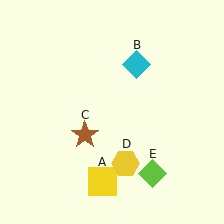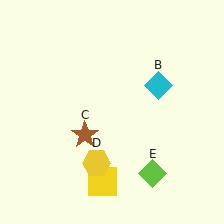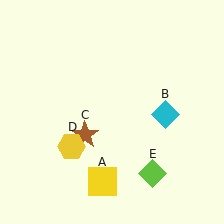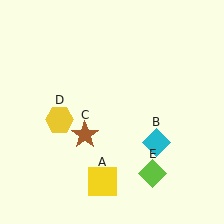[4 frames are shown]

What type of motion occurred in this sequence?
The cyan diamond (object B), yellow hexagon (object D) rotated clockwise around the center of the scene.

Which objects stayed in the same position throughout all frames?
Yellow square (object A) and brown star (object C) and lime diamond (object E) remained stationary.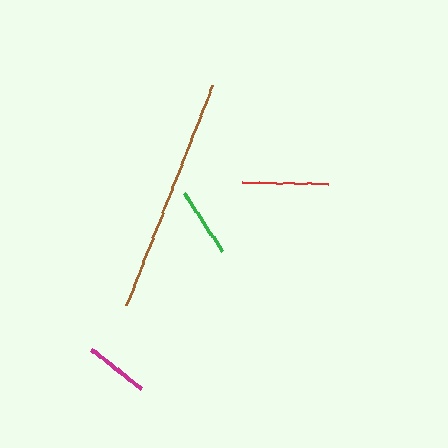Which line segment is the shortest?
The magenta line is the shortest at approximately 63 pixels.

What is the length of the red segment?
The red segment is approximately 87 pixels long.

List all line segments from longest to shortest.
From longest to shortest: brown, red, green, magenta.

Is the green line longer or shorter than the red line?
The red line is longer than the green line.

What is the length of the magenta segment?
The magenta segment is approximately 63 pixels long.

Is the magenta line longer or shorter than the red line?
The red line is longer than the magenta line.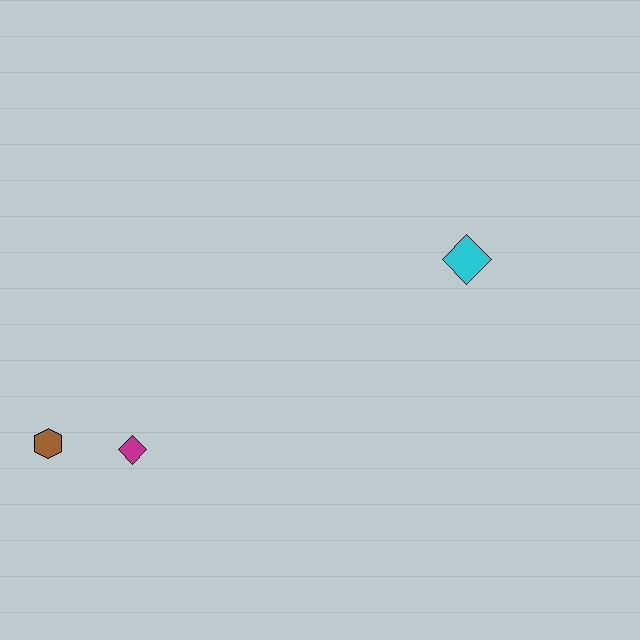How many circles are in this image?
There are no circles.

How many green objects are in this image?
There are no green objects.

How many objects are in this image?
There are 3 objects.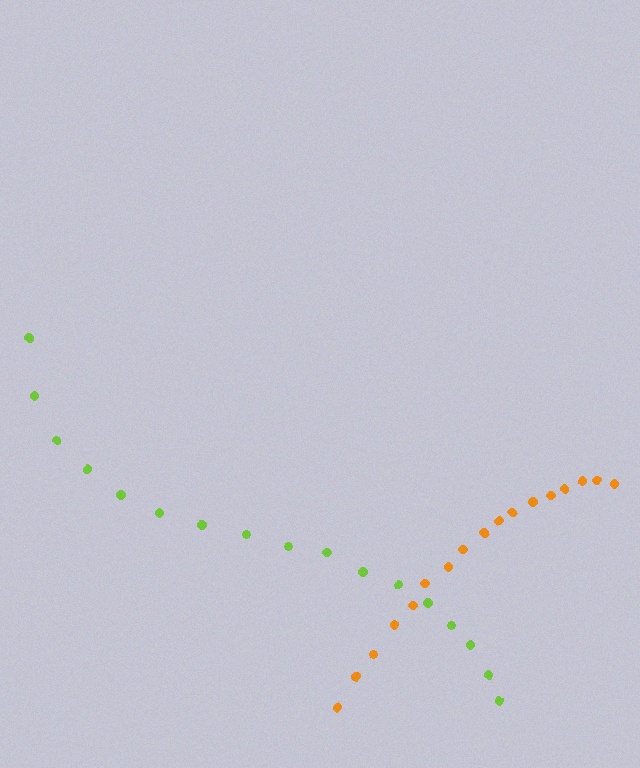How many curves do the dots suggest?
There are 2 distinct paths.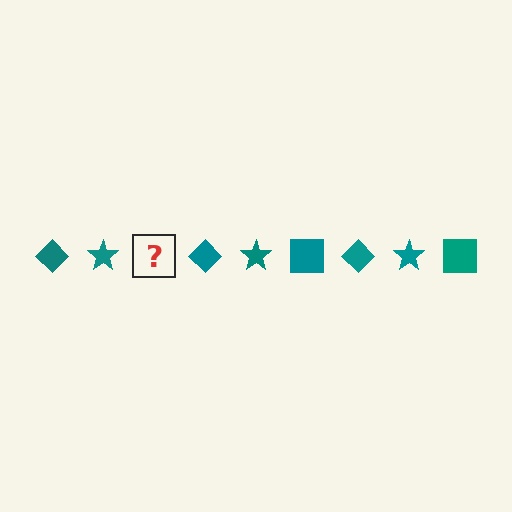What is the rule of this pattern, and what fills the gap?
The rule is that the pattern cycles through diamond, star, square shapes in teal. The gap should be filled with a teal square.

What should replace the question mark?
The question mark should be replaced with a teal square.